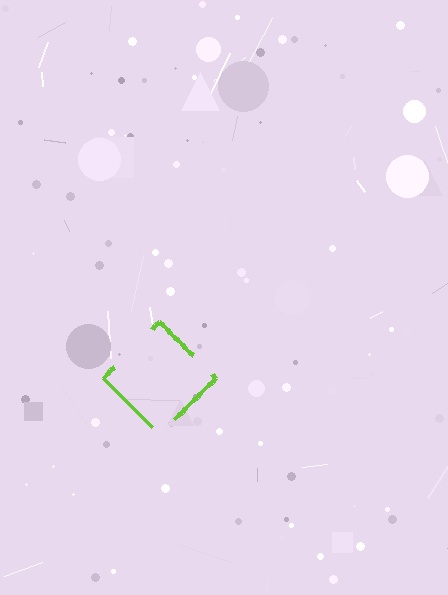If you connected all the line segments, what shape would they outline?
They would outline a diamond.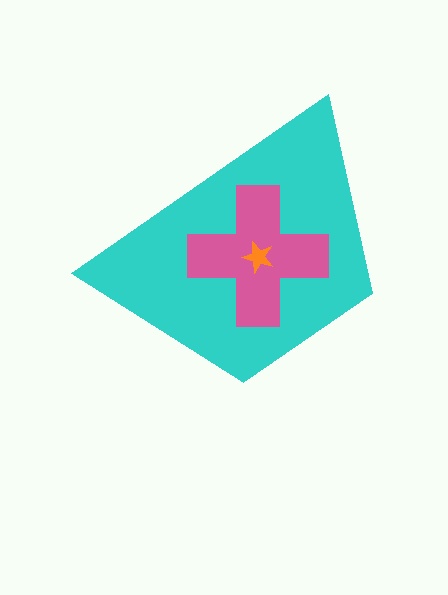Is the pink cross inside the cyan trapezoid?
Yes.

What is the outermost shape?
The cyan trapezoid.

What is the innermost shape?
The orange star.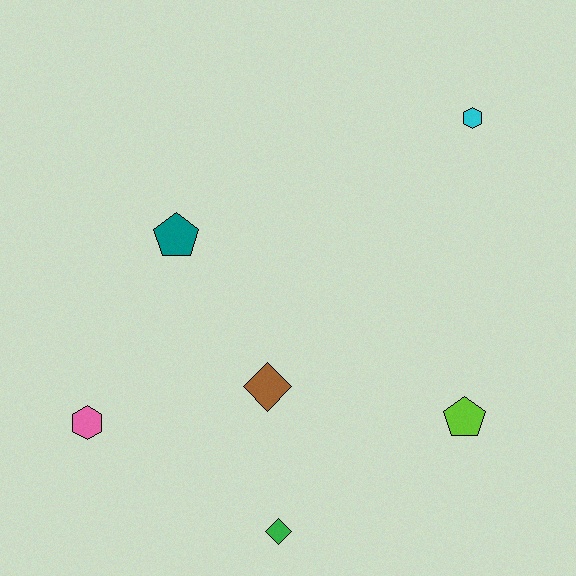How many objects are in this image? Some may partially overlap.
There are 6 objects.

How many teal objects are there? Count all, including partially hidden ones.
There is 1 teal object.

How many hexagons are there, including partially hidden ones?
There are 2 hexagons.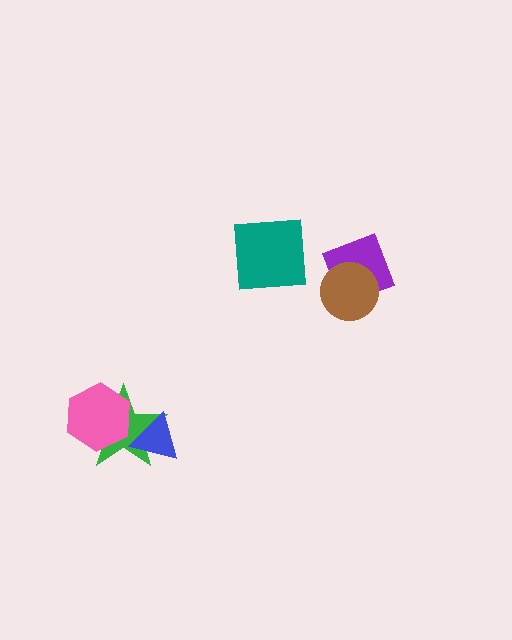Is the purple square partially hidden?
Yes, it is partially covered by another shape.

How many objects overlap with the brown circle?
1 object overlaps with the brown circle.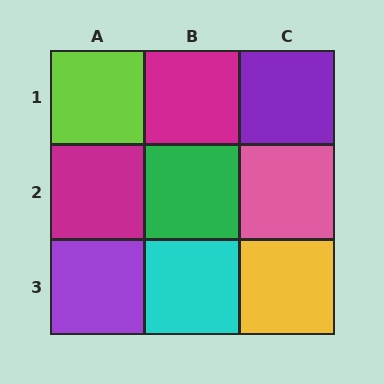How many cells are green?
1 cell is green.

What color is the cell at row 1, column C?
Purple.